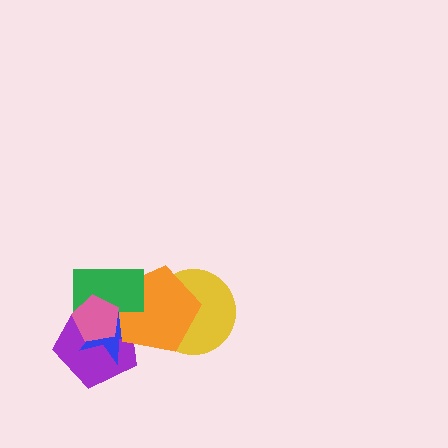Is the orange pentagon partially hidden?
Yes, it is partially covered by another shape.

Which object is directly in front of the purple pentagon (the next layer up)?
The blue star is directly in front of the purple pentagon.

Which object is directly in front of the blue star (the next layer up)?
The orange pentagon is directly in front of the blue star.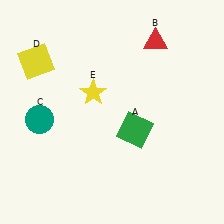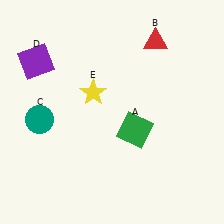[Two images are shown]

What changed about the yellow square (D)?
In Image 1, D is yellow. In Image 2, it changed to purple.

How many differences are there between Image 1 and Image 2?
There is 1 difference between the two images.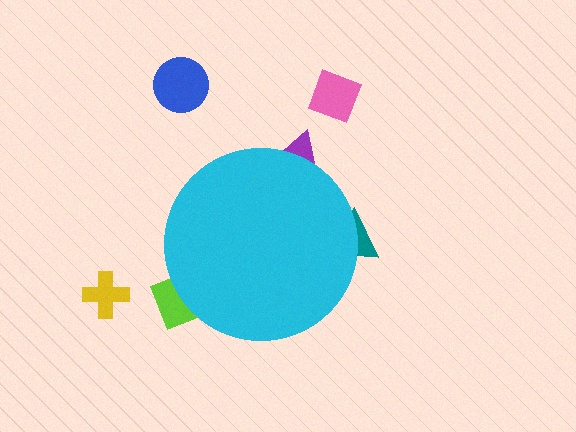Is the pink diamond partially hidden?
No, the pink diamond is fully visible.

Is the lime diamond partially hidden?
Yes, the lime diamond is partially hidden behind the cyan circle.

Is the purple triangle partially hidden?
Yes, the purple triangle is partially hidden behind the cyan circle.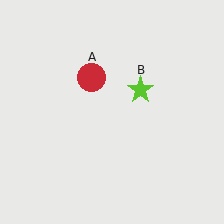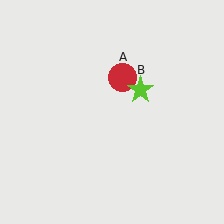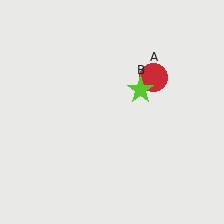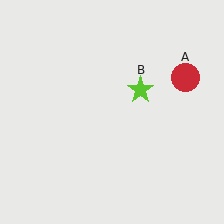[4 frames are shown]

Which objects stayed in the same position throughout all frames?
Lime star (object B) remained stationary.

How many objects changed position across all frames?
1 object changed position: red circle (object A).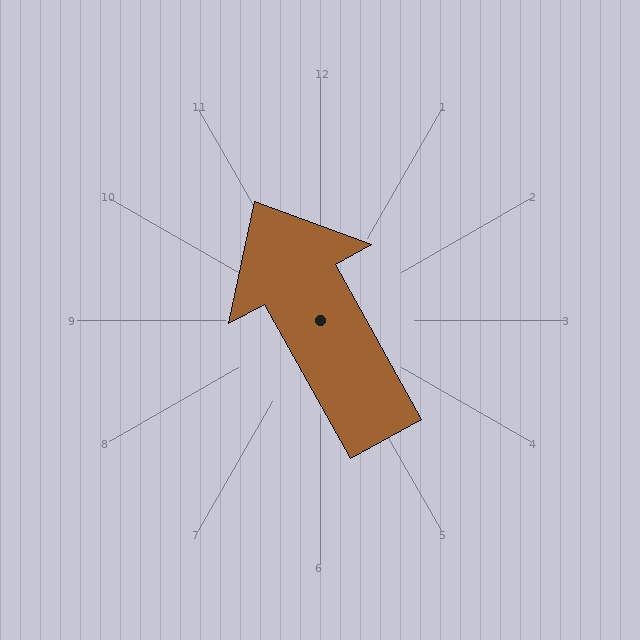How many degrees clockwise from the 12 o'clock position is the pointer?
Approximately 331 degrees.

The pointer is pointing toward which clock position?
Roughly 11 o'clock.